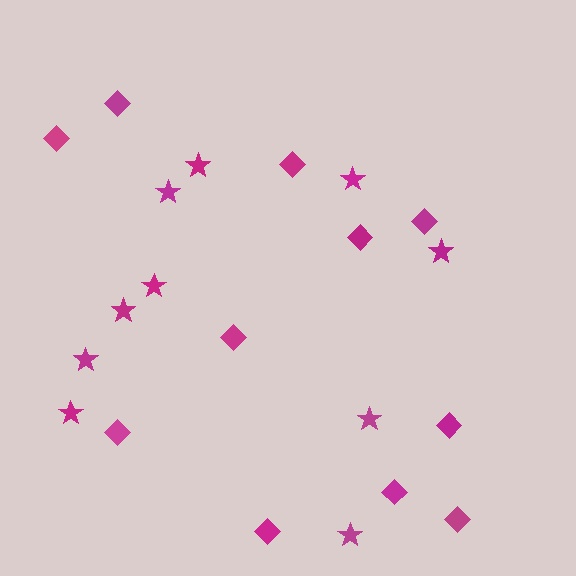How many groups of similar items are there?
There are 2 groups: one group of diamonds (11) and one group of stars (10).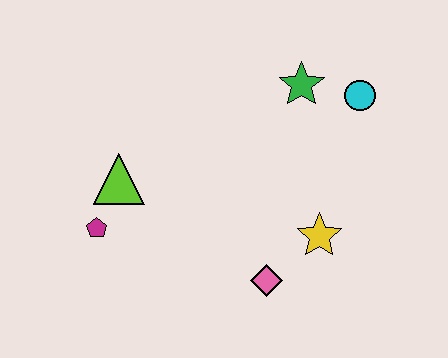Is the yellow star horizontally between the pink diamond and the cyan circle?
Yes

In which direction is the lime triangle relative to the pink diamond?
The lime triangle is to the left of the pink diamond.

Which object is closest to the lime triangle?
The magenta pentagon is closest to the lime triangle.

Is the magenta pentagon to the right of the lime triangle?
No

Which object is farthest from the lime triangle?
The cyan circle is farthest from the lime triangle.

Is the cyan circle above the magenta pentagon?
Yes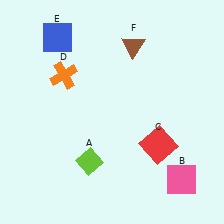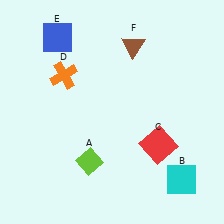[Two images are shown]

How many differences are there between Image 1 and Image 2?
There is 1 difference between the two images.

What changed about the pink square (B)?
In Image 1, B is pink. In Image 2, it changed to cyan.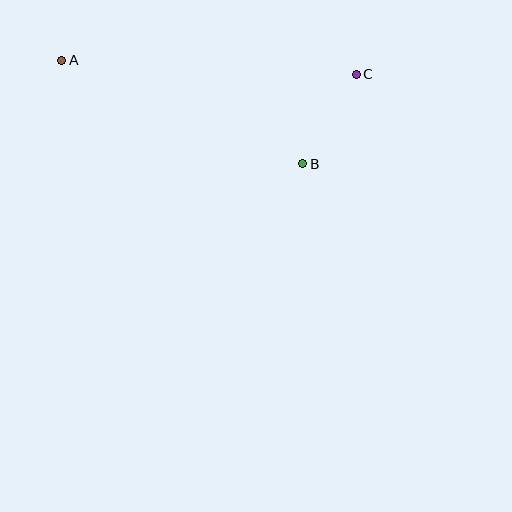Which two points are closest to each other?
Points B and C are closest to each other.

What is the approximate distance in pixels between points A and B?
The distance between A and B is approximately 262 pixels.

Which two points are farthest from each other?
Points A and C are farthest from each other.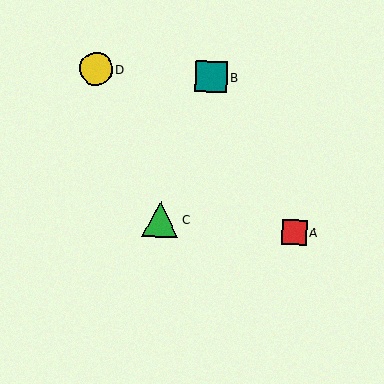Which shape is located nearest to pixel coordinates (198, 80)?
The teal square (labeled B) at (211, 77) is nearest to that location.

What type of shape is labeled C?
Shape C is a green triangle.